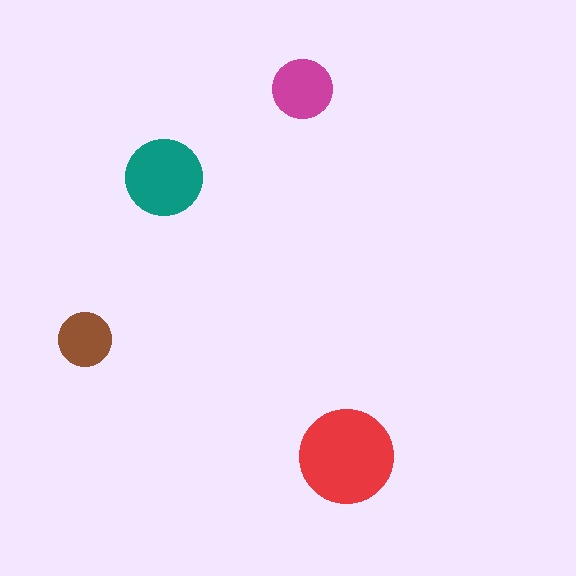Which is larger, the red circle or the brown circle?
The red one.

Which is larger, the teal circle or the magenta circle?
The teal one.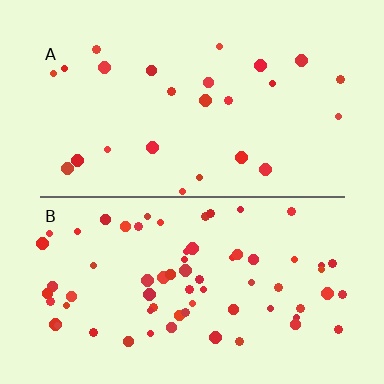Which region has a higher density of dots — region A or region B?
B (the bottom).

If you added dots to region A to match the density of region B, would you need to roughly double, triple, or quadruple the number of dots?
Approximately triple.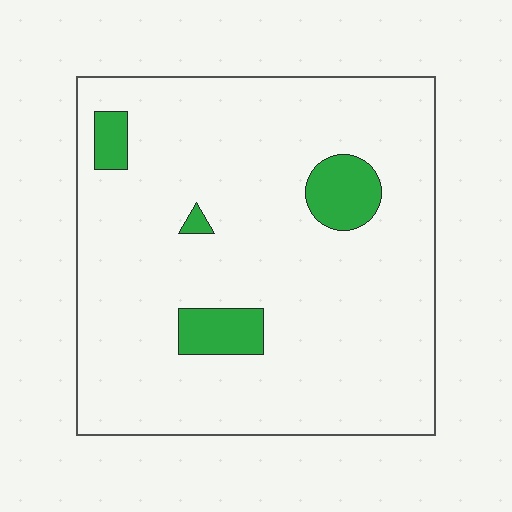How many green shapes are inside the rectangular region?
4.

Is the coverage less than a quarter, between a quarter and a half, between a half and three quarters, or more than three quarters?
Less than a quarter.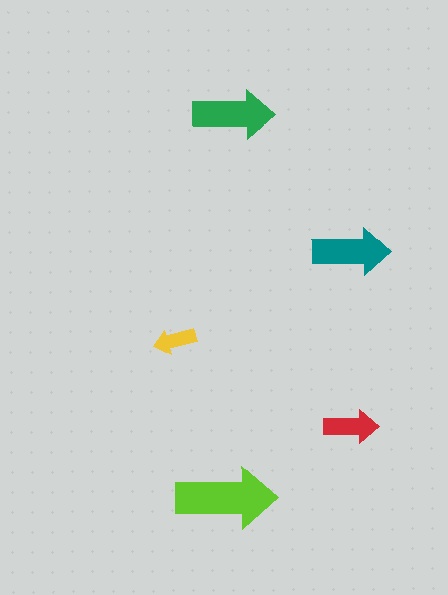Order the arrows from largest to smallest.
the lime one, the green one, the teal one, the red one, the yellow one.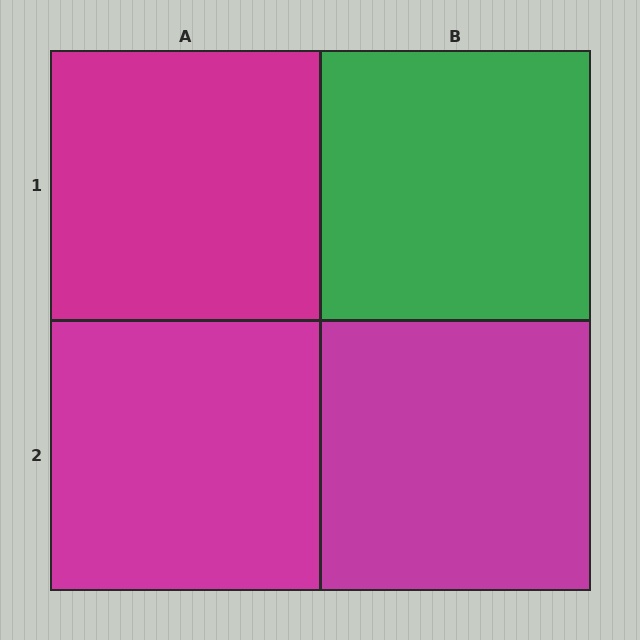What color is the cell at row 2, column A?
Magenta.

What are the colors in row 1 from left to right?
Magenta, green.